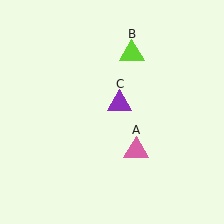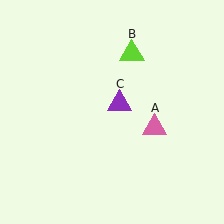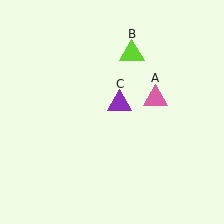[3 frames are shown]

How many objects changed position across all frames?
1 object changed position: pink triangle (object A).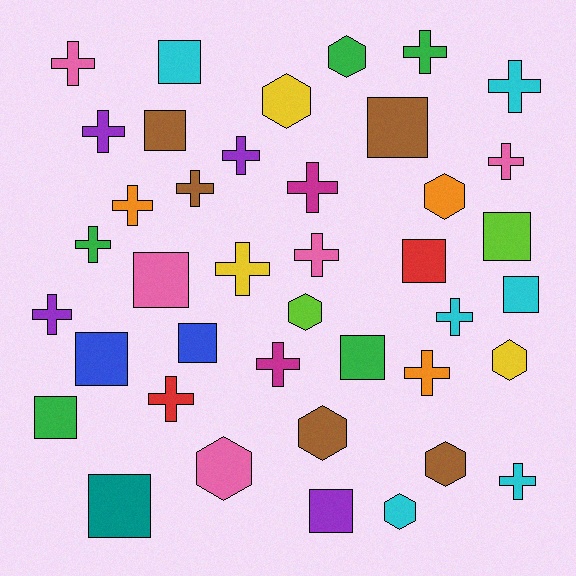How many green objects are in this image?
There are 5 green objects.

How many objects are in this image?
There are 40 objects.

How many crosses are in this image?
There are 18 crosses.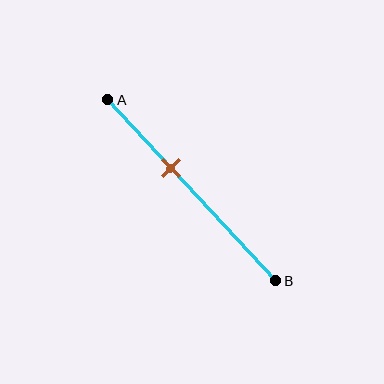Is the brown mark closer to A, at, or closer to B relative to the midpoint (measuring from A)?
The brown mark is closer to point A than the midpoint of segment AB.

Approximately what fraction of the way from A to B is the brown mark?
The brown mark is approximately 40% of the way from A to B.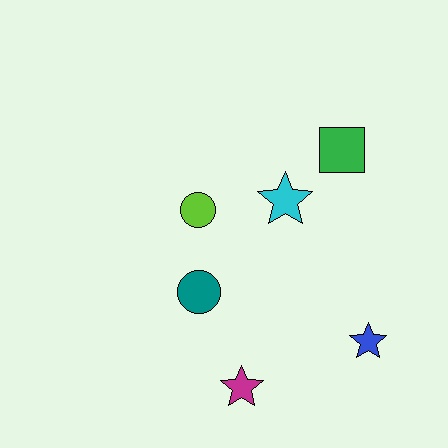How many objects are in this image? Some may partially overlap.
There are 6 objects.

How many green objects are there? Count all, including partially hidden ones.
There is 1 green object.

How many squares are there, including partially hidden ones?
There is 1 square.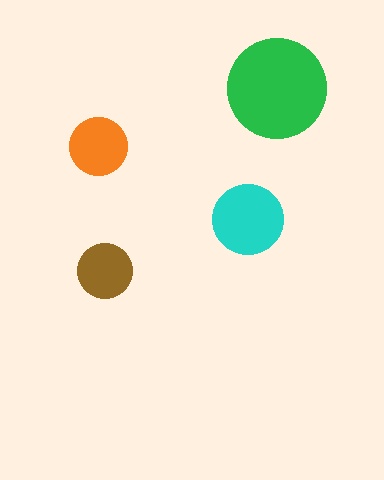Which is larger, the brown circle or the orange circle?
The orange one.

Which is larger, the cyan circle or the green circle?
The green one.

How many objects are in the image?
There are 4 objects in the image.